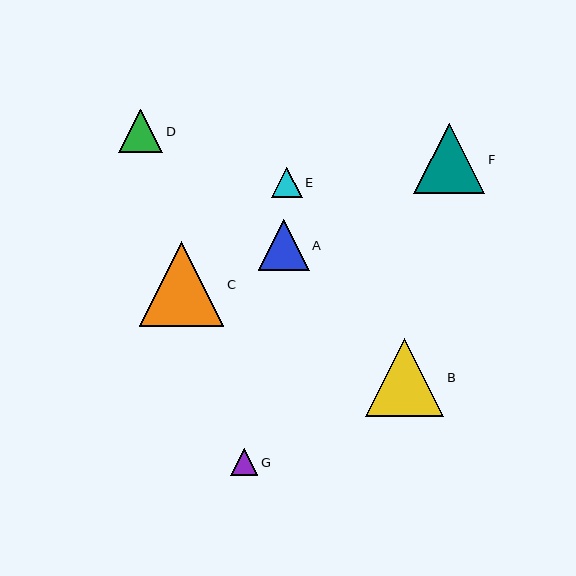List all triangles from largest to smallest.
From largest to smallest: C, B, F, A, D, E, G.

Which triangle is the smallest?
Triangle G is the smallest with a size of approximately 27 pixels.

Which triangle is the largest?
Triangle C is the largest with a size of approximately 85 pixels.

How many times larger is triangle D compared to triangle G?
Triangle D is approximately 1.6 times the size of triangle G.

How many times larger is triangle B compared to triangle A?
Triangle B is approximately 1.5 times the size of triangle A.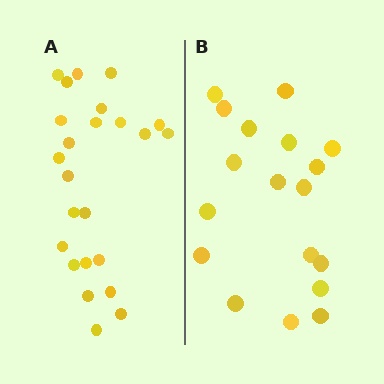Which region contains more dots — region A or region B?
Region A (the left region) has more dots.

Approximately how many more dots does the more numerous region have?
Region A has about 6 more dots than region B.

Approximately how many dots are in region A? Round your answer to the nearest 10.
About 20 dots. (The exact count is 24, which rounds to 20.)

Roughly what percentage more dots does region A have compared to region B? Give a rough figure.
About 35% more.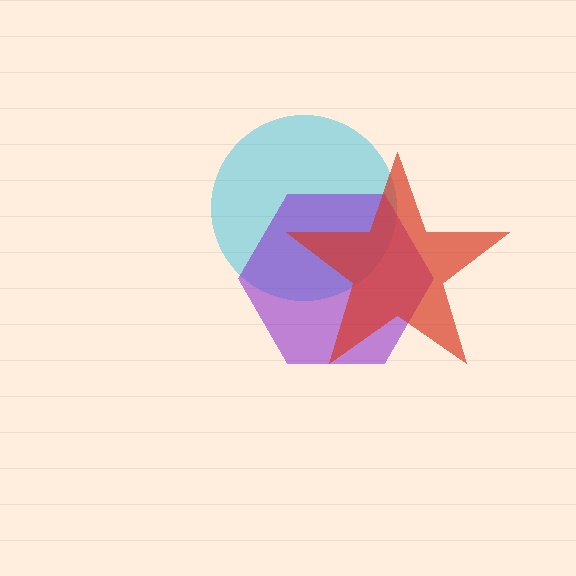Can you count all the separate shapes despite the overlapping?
Yes, there are 3 separate shapes.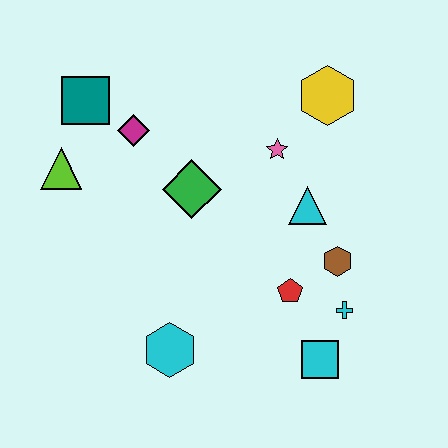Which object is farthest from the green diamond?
The cyan square is farthest from the green diamond.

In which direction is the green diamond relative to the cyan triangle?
The green diamond is to the left of the cyan triangle.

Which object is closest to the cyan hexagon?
The red pentagon is closest to the cyan hexagon.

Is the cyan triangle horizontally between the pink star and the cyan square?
Yes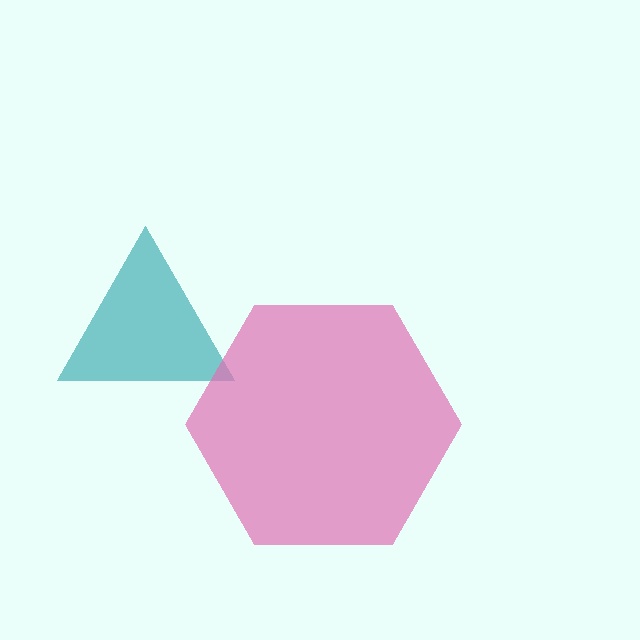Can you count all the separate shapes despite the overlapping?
Yes, there are 2 separate shapes.